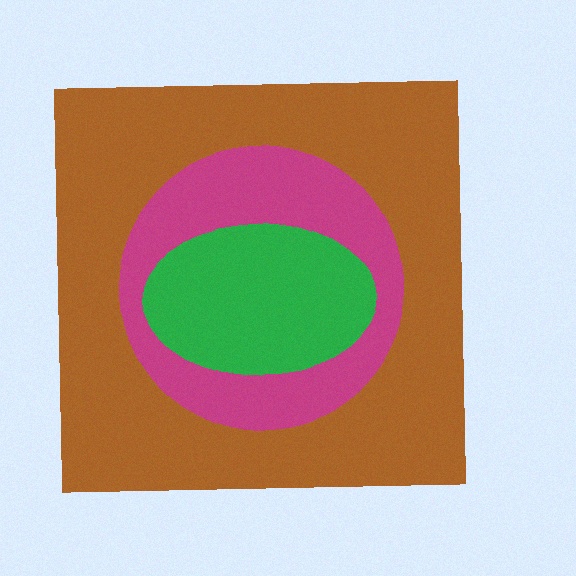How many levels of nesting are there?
3.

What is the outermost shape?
The brown square.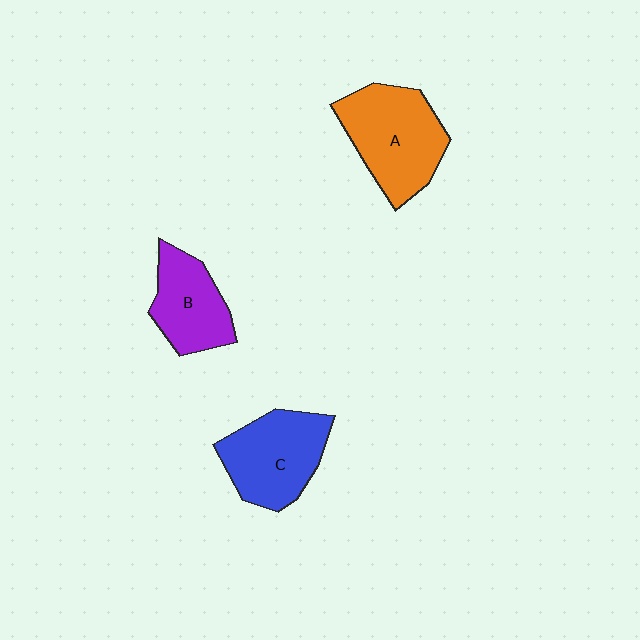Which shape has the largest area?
Shape A (orange).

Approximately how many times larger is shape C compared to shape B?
Approximately 1.3 times.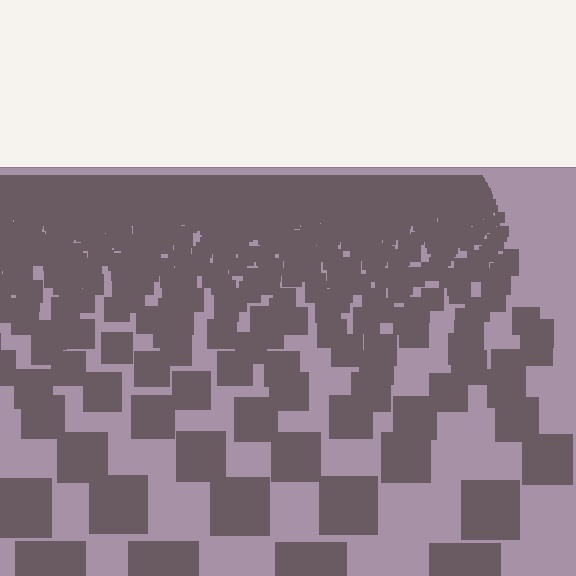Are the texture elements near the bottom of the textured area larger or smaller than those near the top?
Larger. Near the bottom, elements are closer to the viewer and appear at a bigger on-screen size.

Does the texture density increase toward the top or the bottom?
Density increases toward the top.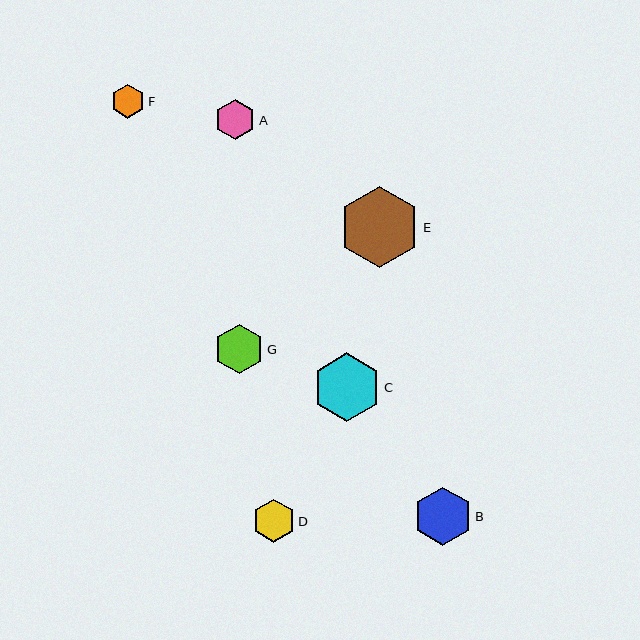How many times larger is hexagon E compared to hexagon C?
Hexagon E is approximately 1.2 times the size of hexagon C.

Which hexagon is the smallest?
Hexagon F is the smallest with a size of approximately 34 pixels.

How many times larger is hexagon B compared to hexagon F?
Hexagon B is approximately 1.7 times the size of hexagon F.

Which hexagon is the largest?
Hexagon E is the largest with a size of approximately 81 pixels.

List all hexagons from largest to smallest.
From largest to smallest: E, C, B, G, D, A, F.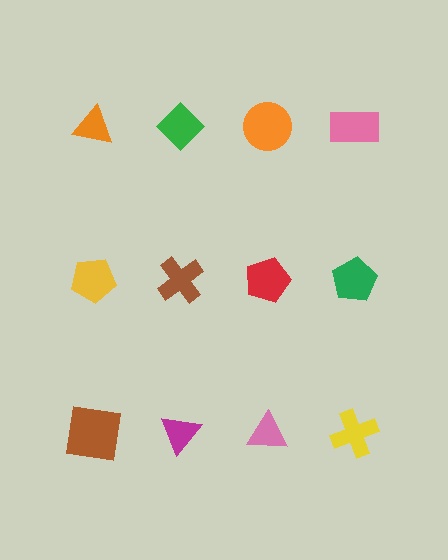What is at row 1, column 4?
A pink rectangle.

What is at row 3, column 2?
A magenta triangle.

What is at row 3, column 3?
A pink triangle.